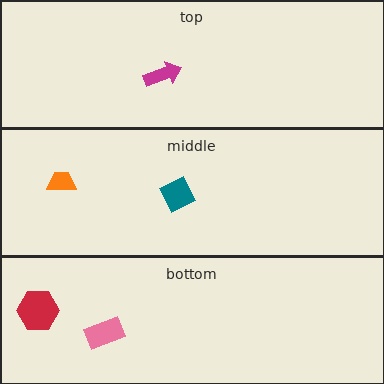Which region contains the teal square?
The middle region.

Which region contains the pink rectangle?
The bottom region.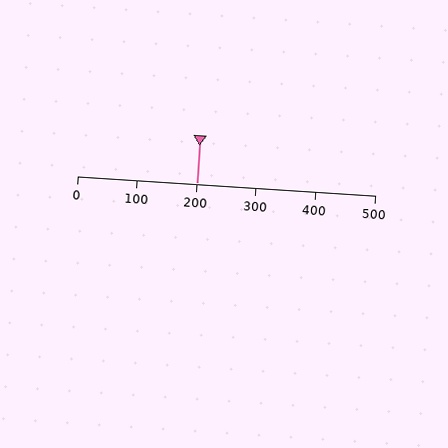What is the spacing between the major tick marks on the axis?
The major ticks are spaced 100 apart.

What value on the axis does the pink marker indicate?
The marker indicates approximately 200.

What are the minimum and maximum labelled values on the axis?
The axis runs from 0 to 500.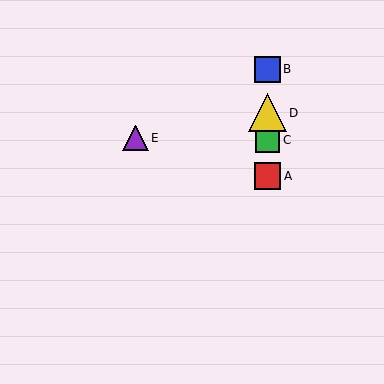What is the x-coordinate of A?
Object A is at x≈267.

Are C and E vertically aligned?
No, C is at x≈267 and E is at x≈136.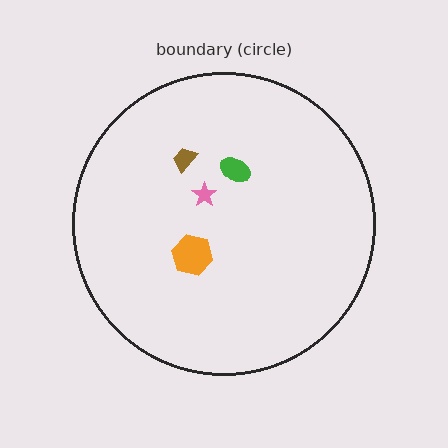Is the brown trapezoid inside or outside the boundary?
Inside.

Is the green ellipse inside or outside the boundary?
Inside.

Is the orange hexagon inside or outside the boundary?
Inside.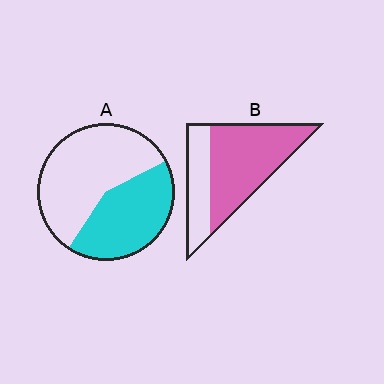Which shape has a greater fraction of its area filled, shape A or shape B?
Shape B.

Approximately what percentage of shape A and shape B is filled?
A is approximately 40% and B is approximately 70%.